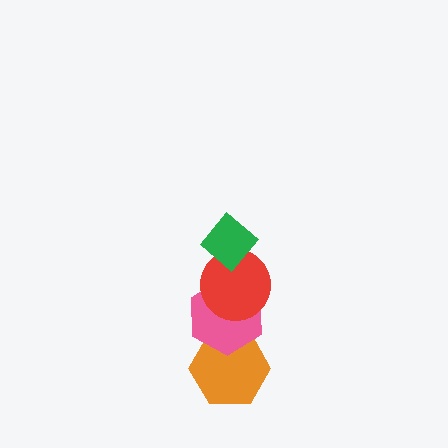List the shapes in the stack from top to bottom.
From top to bottom: the green diamond, the red circle, the pink hexagon, the orange hexagon.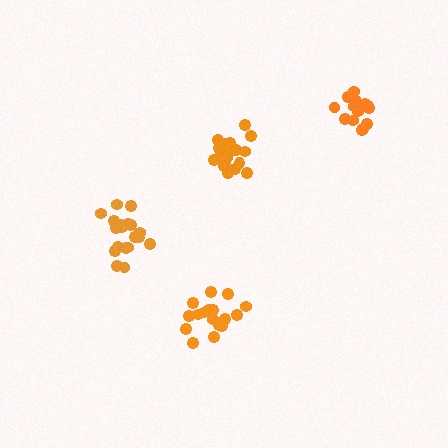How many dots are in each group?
Group 1: 20 dots, Group 2: 19 dots, Group 3: 18 dots, Group 4: 14 dots (71 total).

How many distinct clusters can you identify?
There are 4 distinct clusters.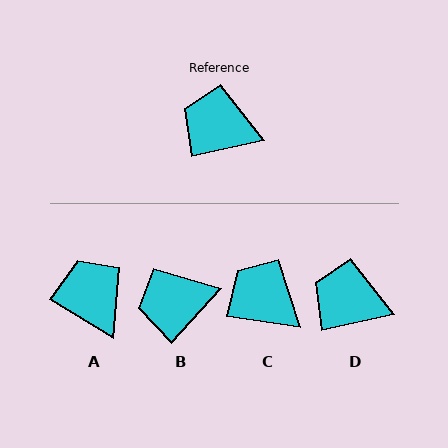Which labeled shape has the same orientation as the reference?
D.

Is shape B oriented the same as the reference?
No, it is off by about 35 degrees.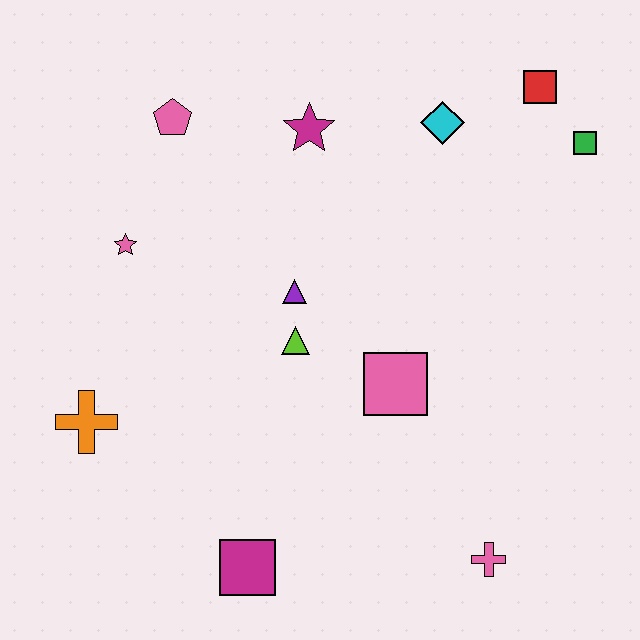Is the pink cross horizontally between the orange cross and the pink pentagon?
No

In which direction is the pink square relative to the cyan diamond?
The pink square is below the cyan diamond.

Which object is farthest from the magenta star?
The pink cross is farthest from the magenta star.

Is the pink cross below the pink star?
Yes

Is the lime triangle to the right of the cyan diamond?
No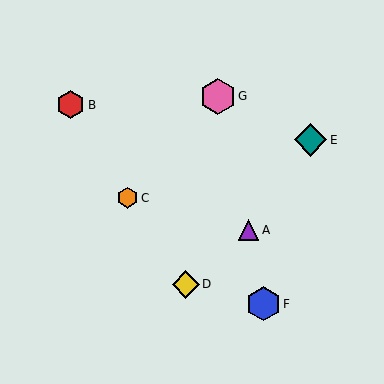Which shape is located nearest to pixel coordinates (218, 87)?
The pink hexagon (labeled G) at (218, 96) is nearest to that location.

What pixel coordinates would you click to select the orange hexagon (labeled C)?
Click at (128, 198) to select the orange hexagon C.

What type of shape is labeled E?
Shape E is a teal diamond.